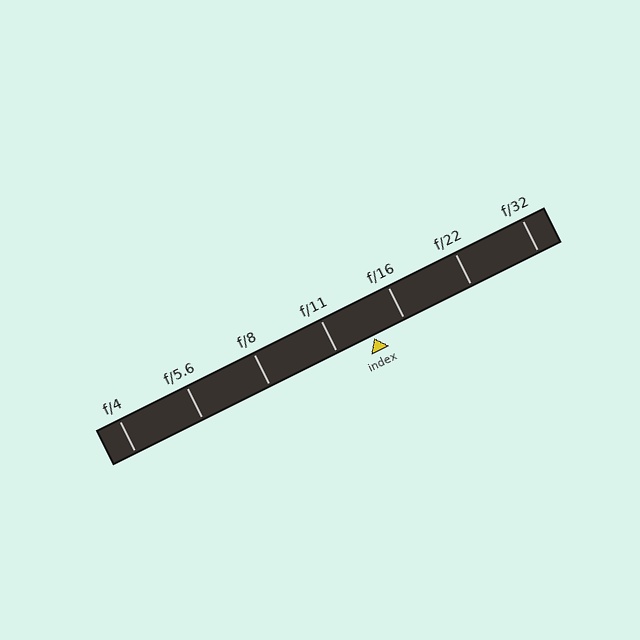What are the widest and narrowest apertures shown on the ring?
The widest aperture shown is f/4 and the narrowest is f/32.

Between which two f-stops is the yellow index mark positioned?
The index mark is between f/11 and f/16.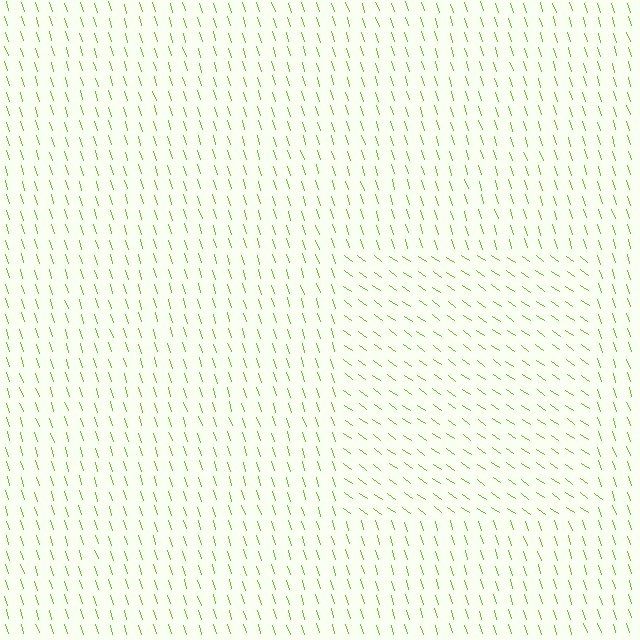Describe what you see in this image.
The image is filled with small lime line segments. A rectangle region in the image has lines oriented differently from the surrounding lines, creating a visible texture boundary.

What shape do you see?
I see a rectangle.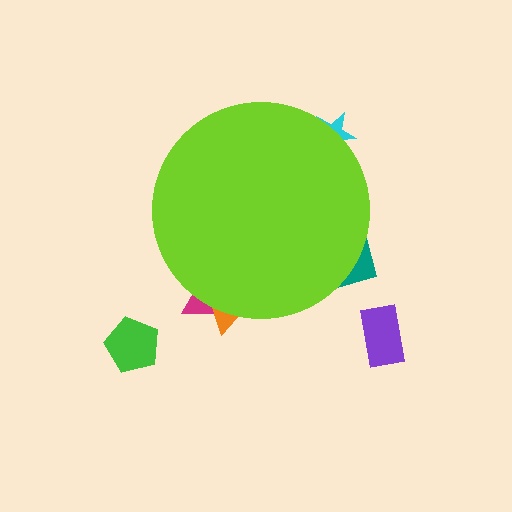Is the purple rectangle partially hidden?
No, the purple rectangle is fully visible.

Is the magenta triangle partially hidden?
Yes, the magenta triangle is partially hidden behind the lime circle.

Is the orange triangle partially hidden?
Yes, the orange triangle is partially hidden behind the lime circle.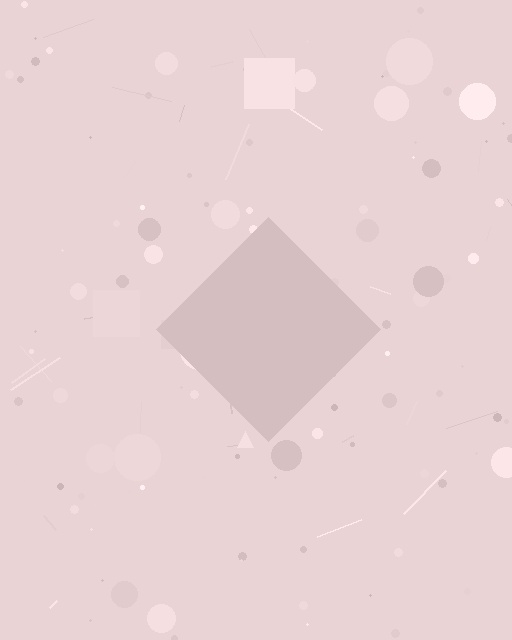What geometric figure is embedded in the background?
A diamond is embedded in the background.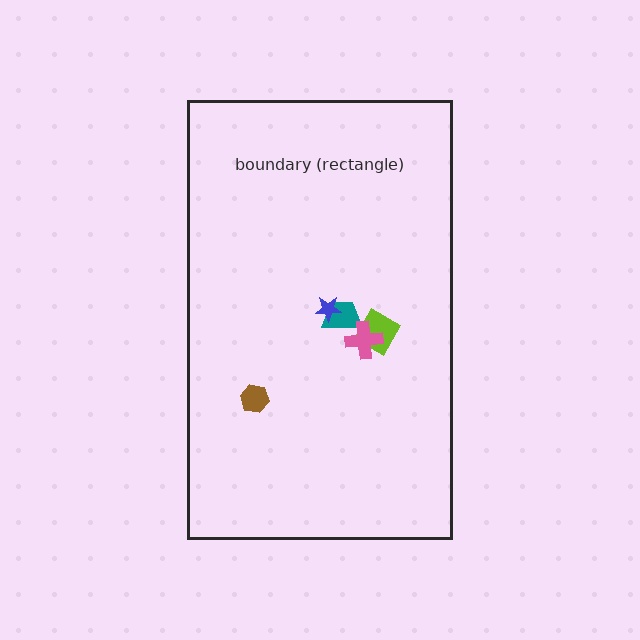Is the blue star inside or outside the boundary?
Inside.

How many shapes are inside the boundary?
5 inside, 0 outside.